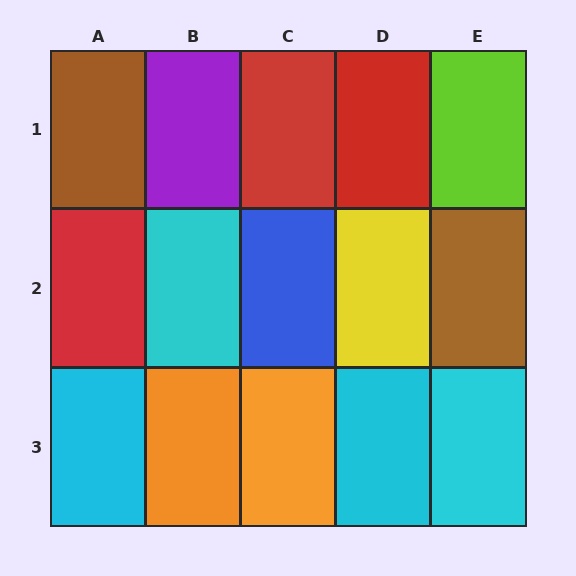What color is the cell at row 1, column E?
Lime.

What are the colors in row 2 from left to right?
Red, cyan, blue, yellow, brown.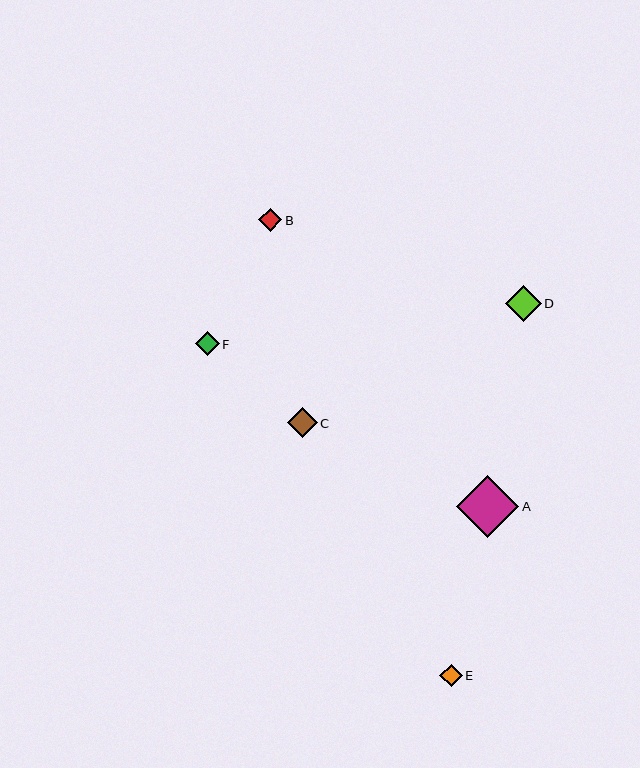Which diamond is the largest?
Diamond A is the largest with a size of approximately 63 pixels.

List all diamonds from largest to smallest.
From largest to smallest: A, D, C, F, B, E.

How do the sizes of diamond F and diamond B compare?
Diamond F and diamond B are approximately the same size.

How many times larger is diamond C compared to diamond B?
Diamond C is approximately 1.3 times the size of diamond B.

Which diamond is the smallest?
Diamond E is the smallest with a size of approximately 22 pixels.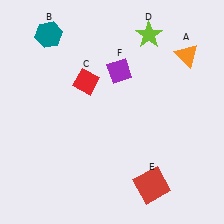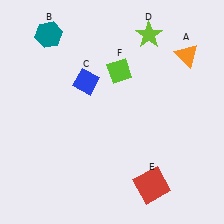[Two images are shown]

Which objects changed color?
C changed from red to blue. F changed from purple to lime.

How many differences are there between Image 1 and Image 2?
There are 2 differences between the two images.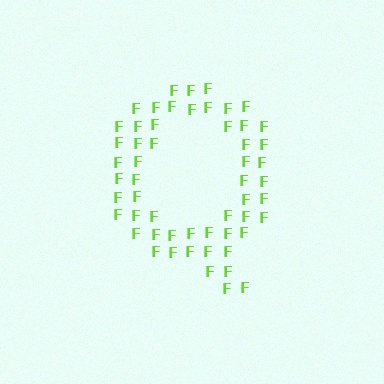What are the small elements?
The small elements are letter F's.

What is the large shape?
The large shape is the letter Q.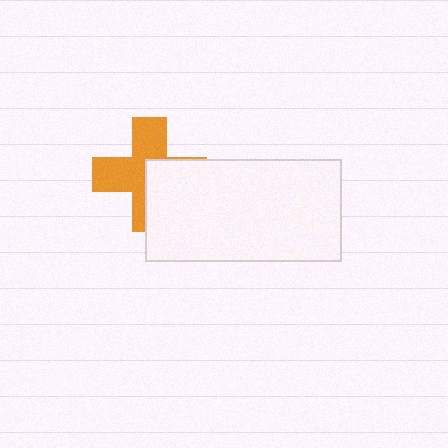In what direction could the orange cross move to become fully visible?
The orange cross could move toward the upper-left. That would shift it out from behind the white rectangle entirely.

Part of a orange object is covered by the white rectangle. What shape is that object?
It is a cross.